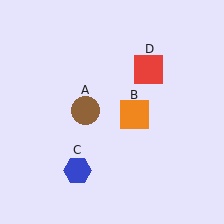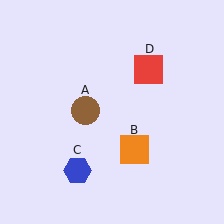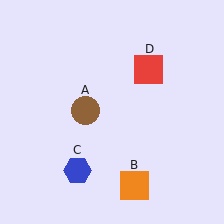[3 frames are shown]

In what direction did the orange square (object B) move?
The orange square (object B) moved down.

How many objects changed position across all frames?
1 object changed position: orange square (object B).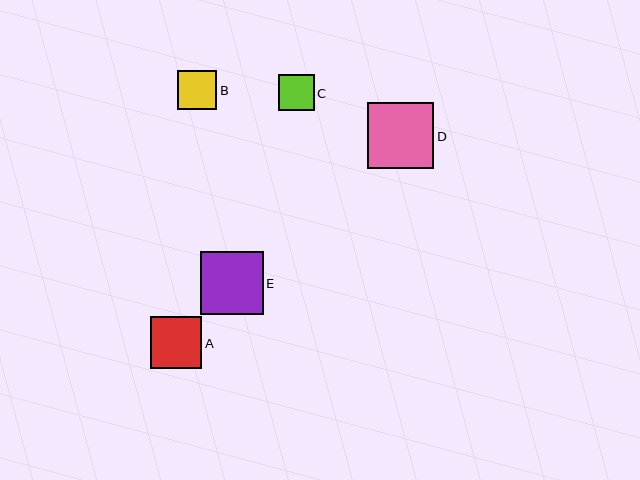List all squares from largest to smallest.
From largest to smallest: D, E, A, B, C.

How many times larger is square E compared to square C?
Square E is approximately 1.8 times the size of square C.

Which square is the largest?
Square D is the largest with a size of approximately 66 pixels.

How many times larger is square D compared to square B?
Square D is approximately 1.7 times the size of square B.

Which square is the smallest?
Square C is the smallest with a size of approximately 35 pixels.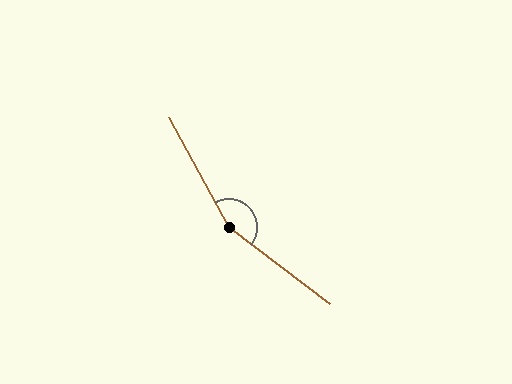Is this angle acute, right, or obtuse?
It is obtuse.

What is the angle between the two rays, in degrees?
Approximately 156 degrees.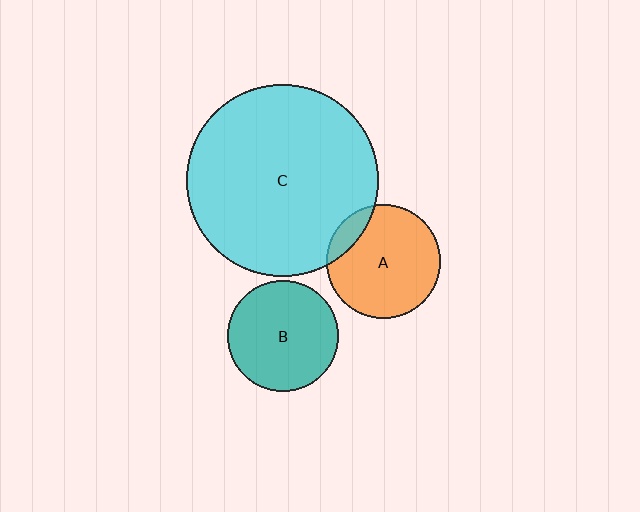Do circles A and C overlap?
Yes.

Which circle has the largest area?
Circle C (cyan).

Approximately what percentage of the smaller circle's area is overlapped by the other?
Approximately 10%.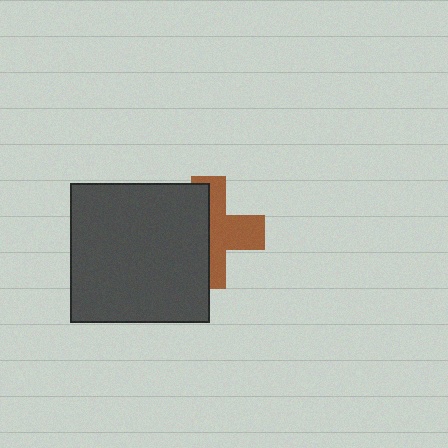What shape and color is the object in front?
The object in front is a dark gray square.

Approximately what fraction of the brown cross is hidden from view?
Roughly 50% of the brown cross is hidden behind the dark gray square.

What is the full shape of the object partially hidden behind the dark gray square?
The partially hidden object is a brown cross.